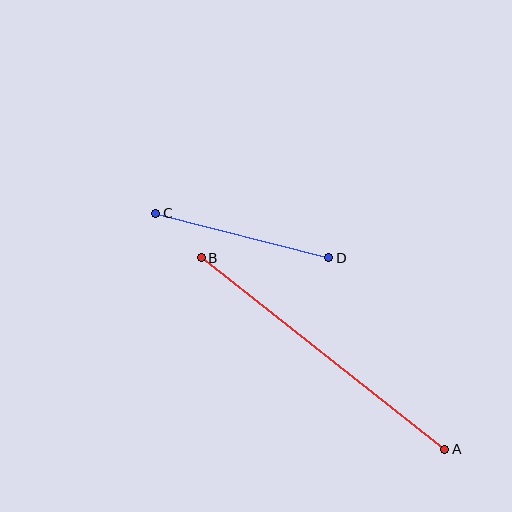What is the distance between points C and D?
The distance is approximately 179 pixels.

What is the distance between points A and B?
The distance is approximately 310 pixels.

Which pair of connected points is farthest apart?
Points A and B are farthest apart.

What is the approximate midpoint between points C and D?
The midpoint is at approximately (242, 235) pixels.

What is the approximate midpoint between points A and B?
The midpoint is at approximately (323, 354) pixels.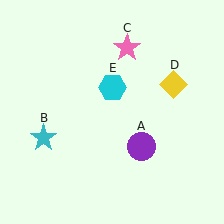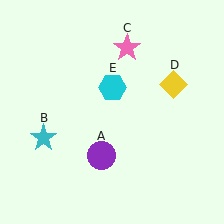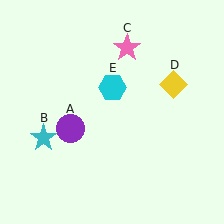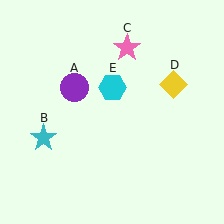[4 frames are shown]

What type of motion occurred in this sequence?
The purple circle (object A) rotated clockwise around the center of the scene.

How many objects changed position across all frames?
1 object changed position: purple circle (object A).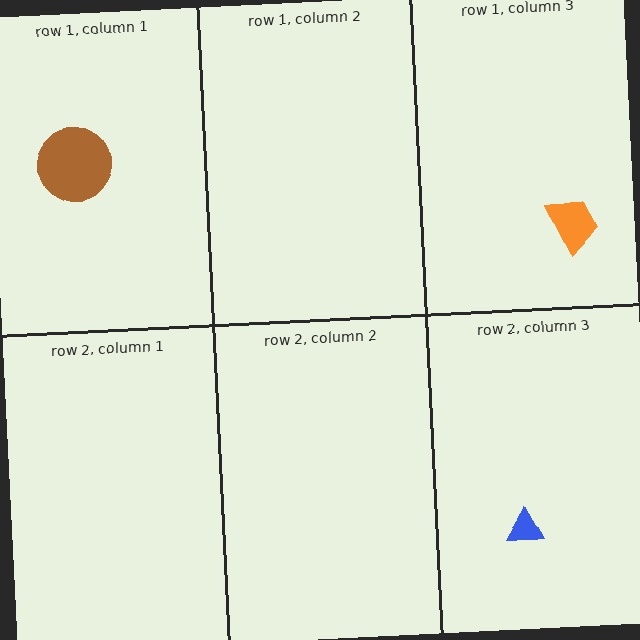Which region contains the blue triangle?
The row 2, column 3 region.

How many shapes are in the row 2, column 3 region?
1.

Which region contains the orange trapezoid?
The row 1, column 3 region.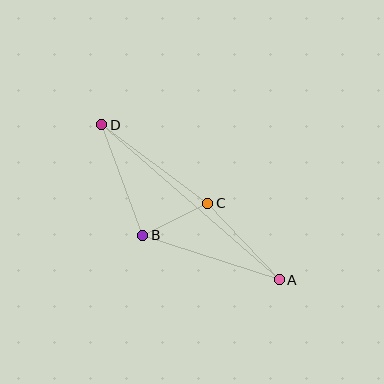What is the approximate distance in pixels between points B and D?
The distance between B and D is approximately 118 pixels.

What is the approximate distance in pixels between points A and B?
The distance between A and B is approximately 144 pixels.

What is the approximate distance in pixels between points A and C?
The distance between A and C is approximately 105 pixels.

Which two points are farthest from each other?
Points A and D are farthest from each other.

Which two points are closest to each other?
Points B and C are closest to each other.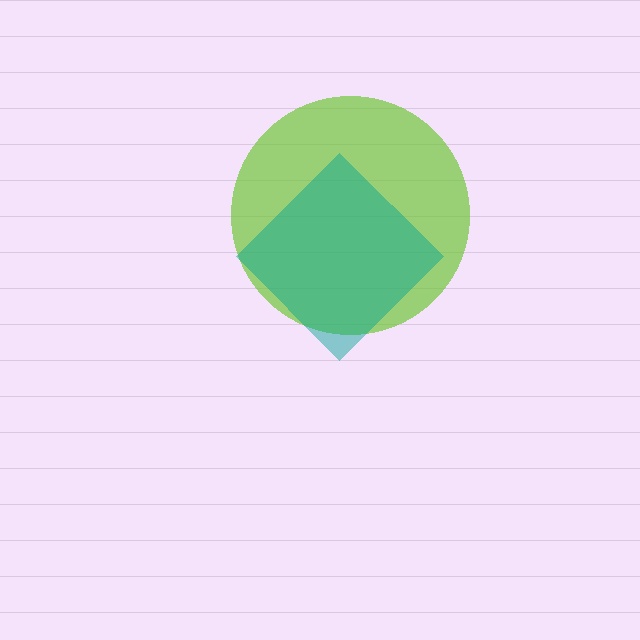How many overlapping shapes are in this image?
There are 2 overlapping shapes in the image.